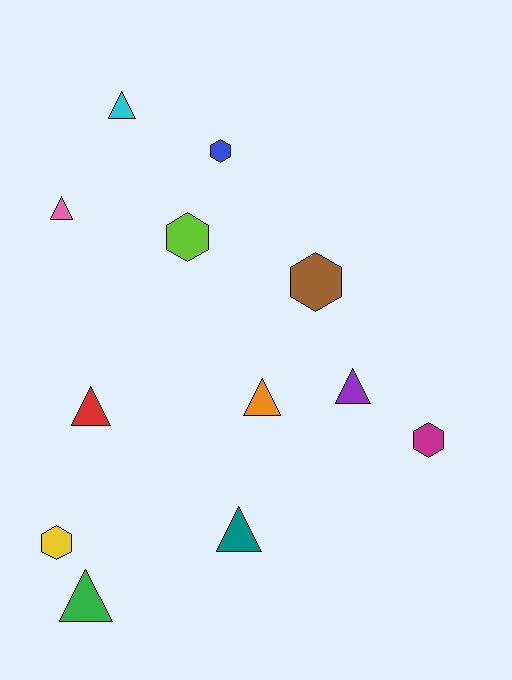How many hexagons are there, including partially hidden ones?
There are 5 hexagons.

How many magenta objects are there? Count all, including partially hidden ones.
There is 1 magenta object.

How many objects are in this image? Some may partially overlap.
There are 12 objects.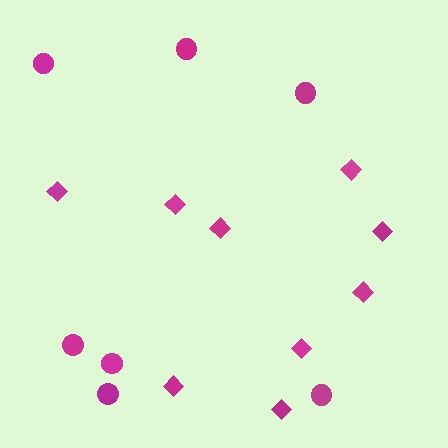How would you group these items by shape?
There are 2 groups: one group of diamonds (9) and one group of circles (7).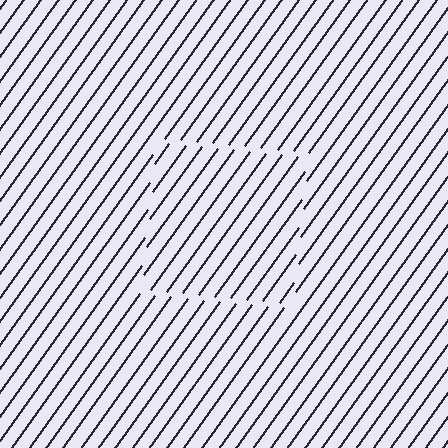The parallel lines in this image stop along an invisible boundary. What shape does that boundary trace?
An illusory square. The interior of the shape contains the same grating, shifted by half a period — the contour is defined by the phase discontinuity where line-ends from the inner and outer gratings abut.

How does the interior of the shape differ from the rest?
The interior of the shape contains the same grating, shifted by half a period — the contour is defined by the phase discontinuity where line-ends from the inner and outer gratings abut.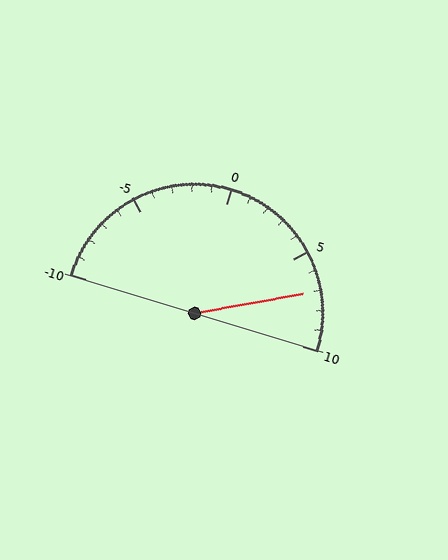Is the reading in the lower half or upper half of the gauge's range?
The reading is in the upper half of the range (-10 to 10).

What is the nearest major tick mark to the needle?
The nearest major tick mark is 5.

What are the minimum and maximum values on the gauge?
The gauge ranges from -10 to 10.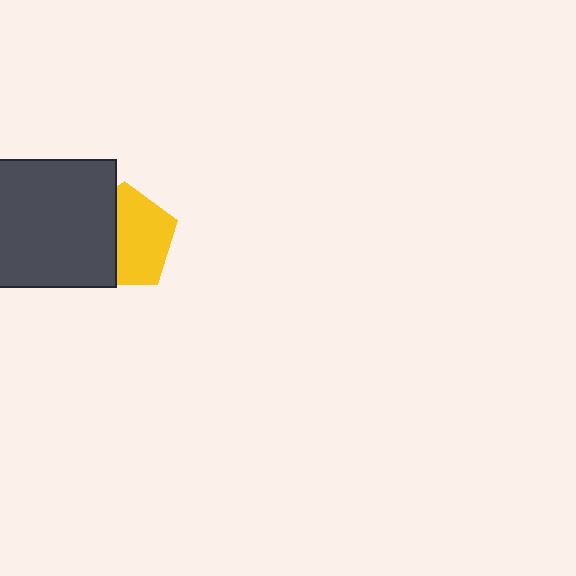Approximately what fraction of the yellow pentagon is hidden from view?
Roughly 41% of the yellow pentagon is hidden behind the dark gray square.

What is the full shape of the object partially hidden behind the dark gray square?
The partially hidden object is a yellow pentagon.